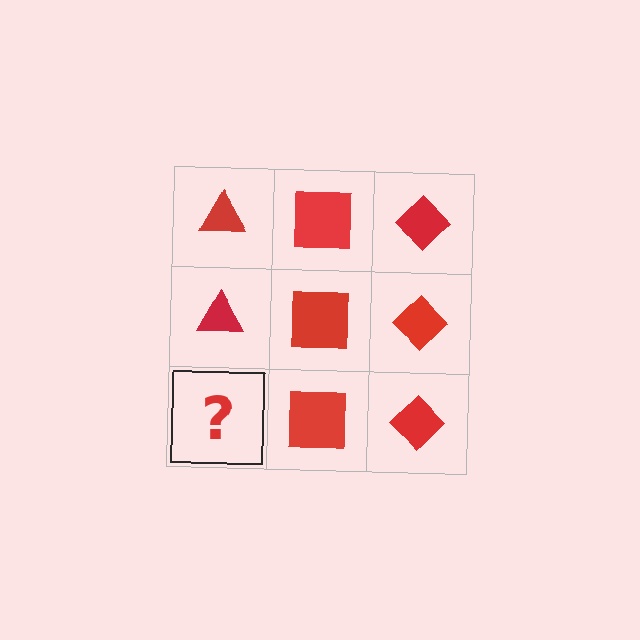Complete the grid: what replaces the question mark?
The question mark should be replaced with a red triangle.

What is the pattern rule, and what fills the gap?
The rule is that each column has a consistent shape. The gap should be filled with a red triangle.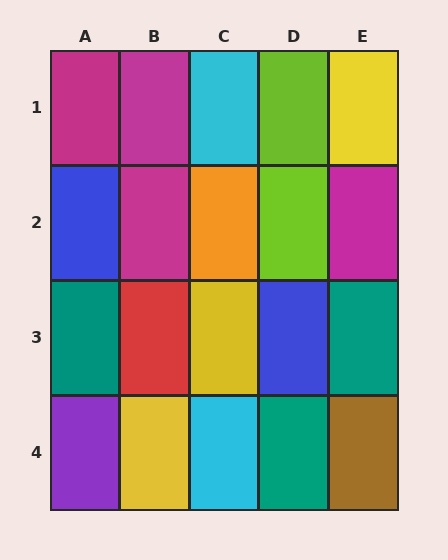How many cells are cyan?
2 cells are cyan.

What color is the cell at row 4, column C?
Cyan.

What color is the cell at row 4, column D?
Teal.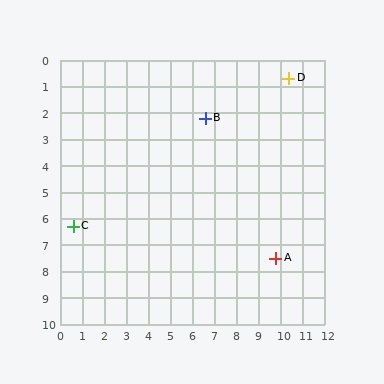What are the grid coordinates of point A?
Point A is at approximately (9.8, 7.5).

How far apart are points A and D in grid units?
Points A and D are about 6.8 grid units apart.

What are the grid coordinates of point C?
Point C is at approximately (0.6, 6.3).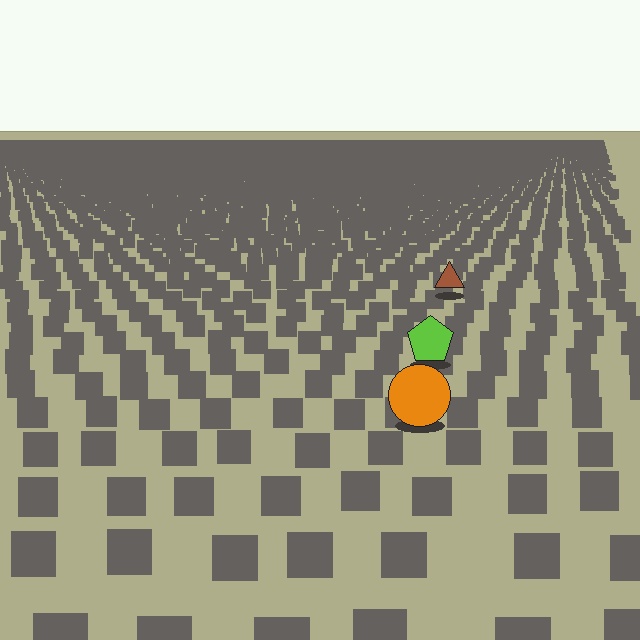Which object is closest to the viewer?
The orange circle is closest. The texture marks near it are larger and more spread out.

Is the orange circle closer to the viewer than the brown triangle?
Yes. The orange circle is closer — you can tell from the texture gradient: the ground texture is coarser near it.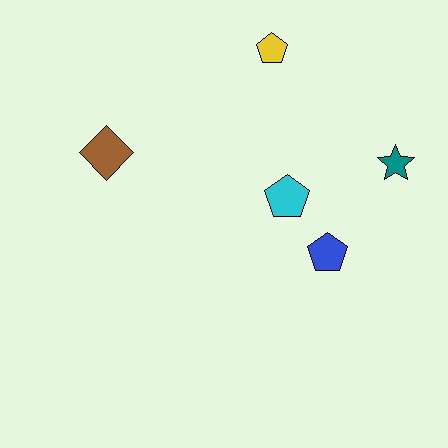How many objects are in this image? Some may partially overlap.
There are 5 objects.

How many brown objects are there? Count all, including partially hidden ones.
There is 1 brown object.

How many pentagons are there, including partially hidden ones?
There are 3 pentagons.